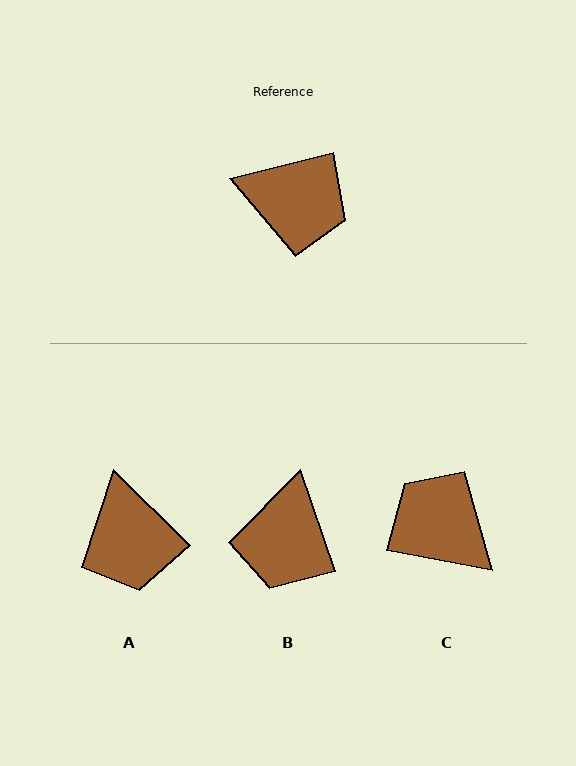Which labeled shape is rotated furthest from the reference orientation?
C, about 156 degrees away.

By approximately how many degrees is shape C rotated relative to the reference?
Approximately 156 degrees counter-clockwise.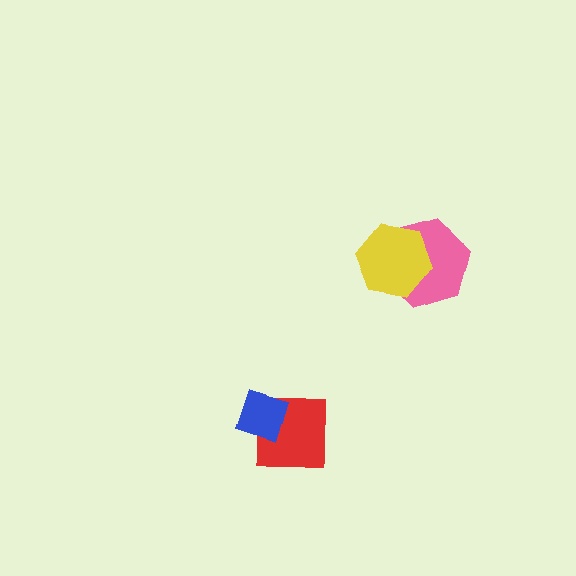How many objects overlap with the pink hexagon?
1 object overlaps with the pink hexagon.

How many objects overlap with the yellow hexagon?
1 object overlaps with the yellow hexagon.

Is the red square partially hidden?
Yes, it is partially covered by another shape.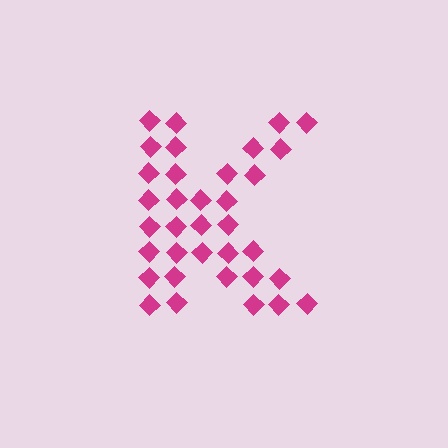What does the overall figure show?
The overall figure shows the letter K.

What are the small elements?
The small elements are diamonds.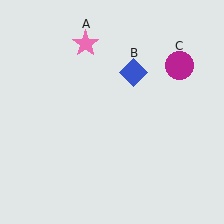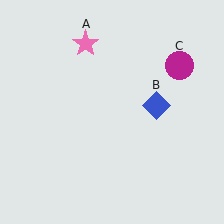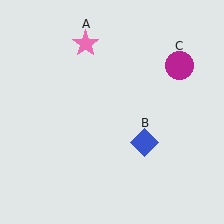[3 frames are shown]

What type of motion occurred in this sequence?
The blue diamond (object B) rotated clockwise around the center of the scene.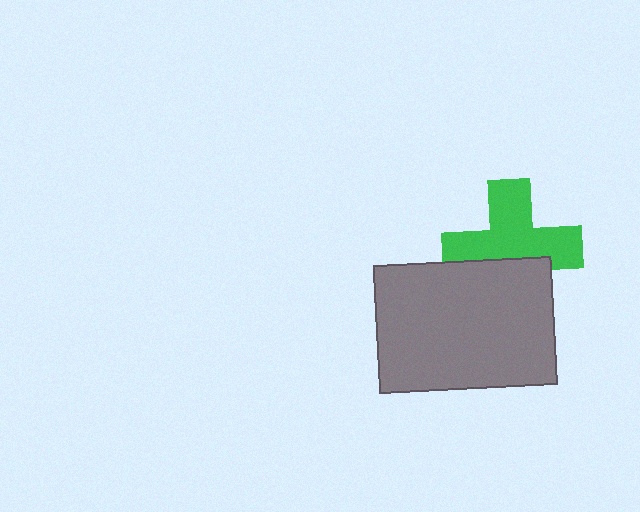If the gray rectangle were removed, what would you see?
You would see the complete green cross.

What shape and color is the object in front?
The object in front is a gray rectangle.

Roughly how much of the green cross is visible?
About half of it is visible (roughly 64%).